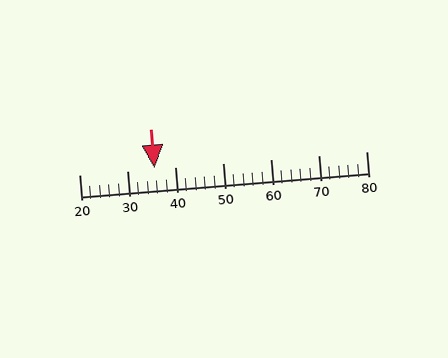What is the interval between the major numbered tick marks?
The major tick marks are spaced 10 units apart.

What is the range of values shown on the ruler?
The ruler shows values from 20 to 80.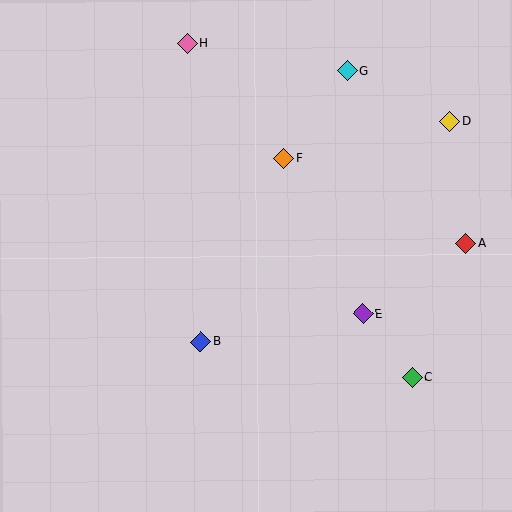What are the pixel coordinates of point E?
Point E is at (363, 314).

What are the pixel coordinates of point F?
Point F is at (284, 158).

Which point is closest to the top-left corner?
Point H is closest to the top-left corner.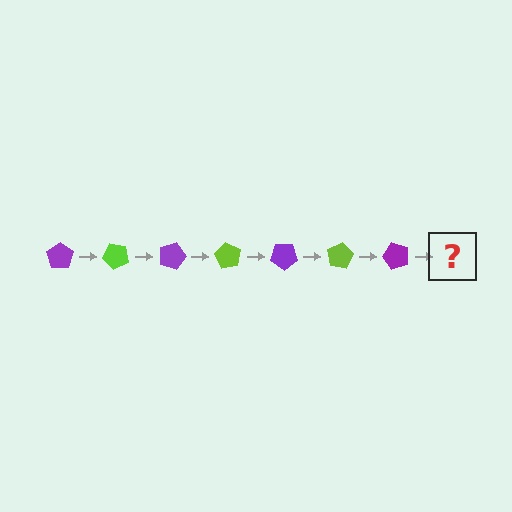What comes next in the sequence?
The next element should be a lime pentagon, rotated 315 degrees from the start.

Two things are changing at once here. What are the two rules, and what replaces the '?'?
The two rules are that it rotates 45 degrees each step and the color cycles through purple and lime. The '?' should be a lime pentagon, rotated 315 degrees from the start.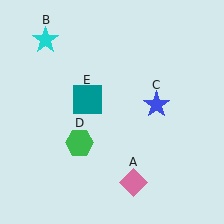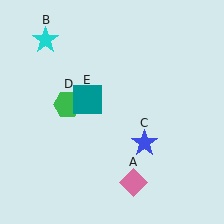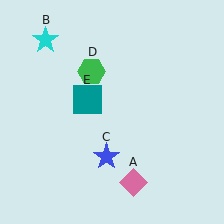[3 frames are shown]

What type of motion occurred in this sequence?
The blue star (object C), green hexagon (object D) rotated clockwise around the center of the scene.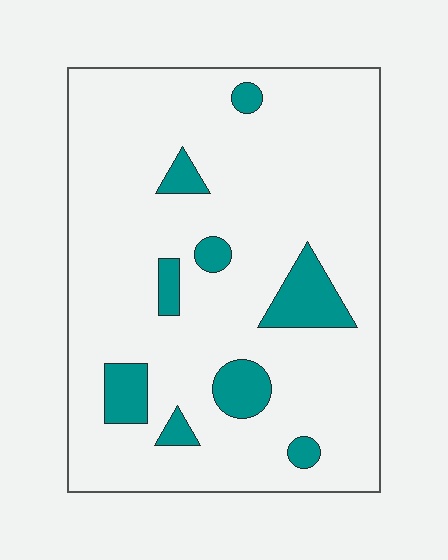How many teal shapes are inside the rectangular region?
9.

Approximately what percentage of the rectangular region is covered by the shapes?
Approximately 10%.